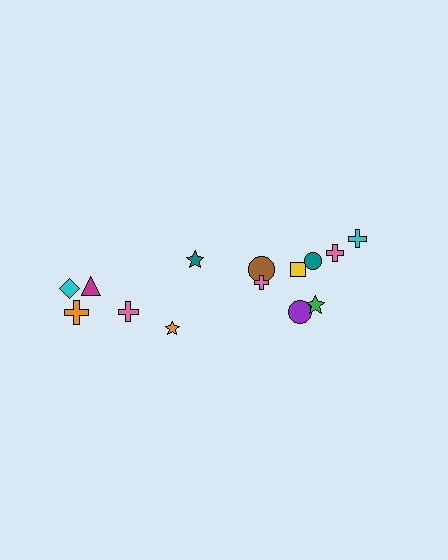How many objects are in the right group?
There are 8 objects.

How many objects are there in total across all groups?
There are 14 objects.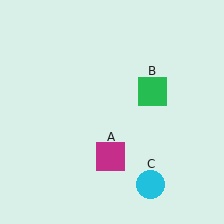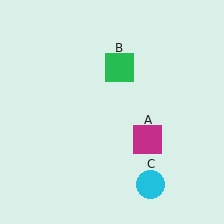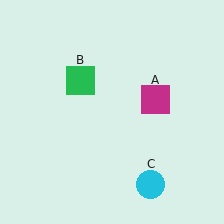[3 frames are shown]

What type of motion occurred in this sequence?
The magenta square (object A), green square (object B) rotated counterclockwise around the center of the scene.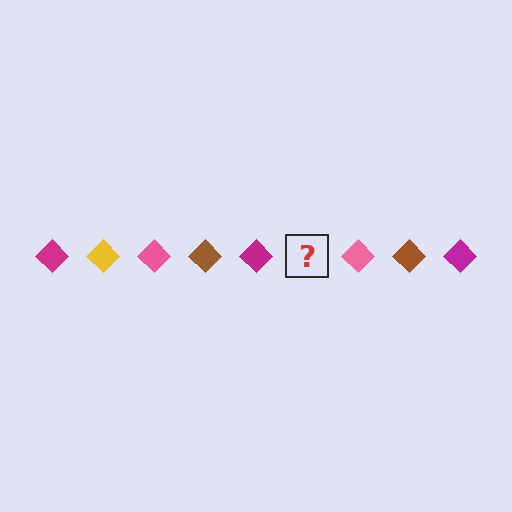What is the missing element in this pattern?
The missing element is a yellow diamond.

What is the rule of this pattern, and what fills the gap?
The rule is that the pattern cycles through magenta, yellow, pink, brown diamonds. The gap should be filled with a yellow diamond.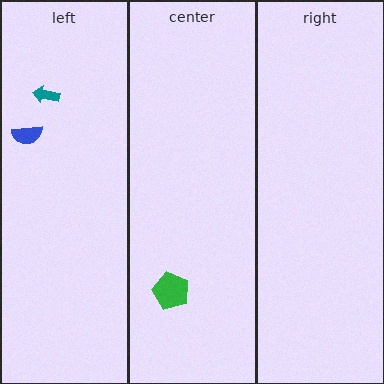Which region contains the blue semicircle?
The left region.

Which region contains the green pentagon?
The center region.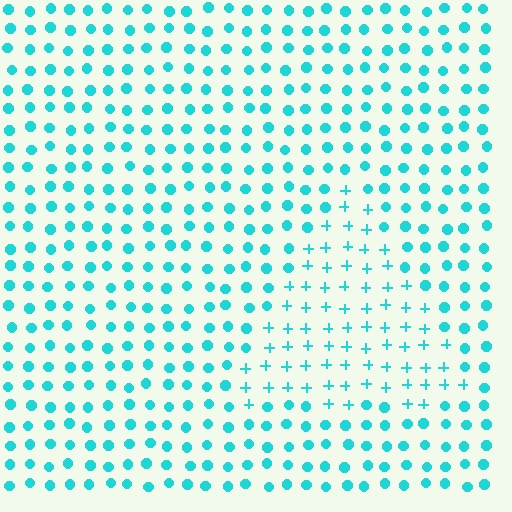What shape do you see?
I see a triangle.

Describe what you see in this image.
The image is filled with small cyan elements arranged in a uniform grid. A triangle-shaped region contains plus signs, while the surrounding area contains circles. The boundary is defined purely by the change in element shape.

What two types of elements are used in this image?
The image uses plus signs inside the triangle region and circles outside it.